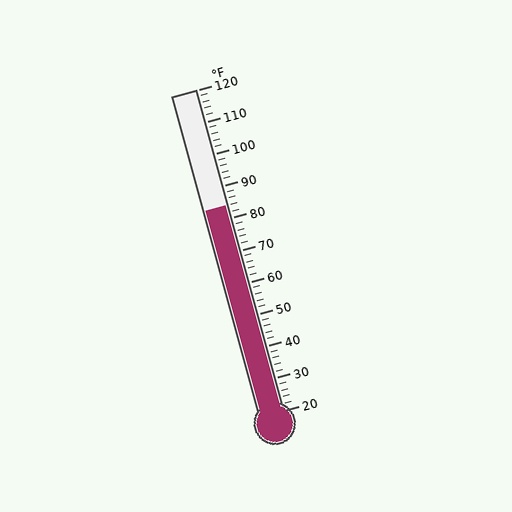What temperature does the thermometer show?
The thermometer shows approximately 84°F.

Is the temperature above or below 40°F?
The temperature is above 40°F.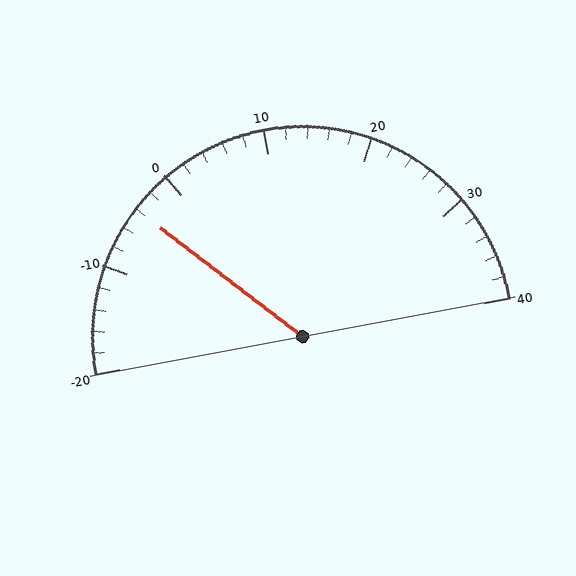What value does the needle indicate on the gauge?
The needle indicates approximately -4.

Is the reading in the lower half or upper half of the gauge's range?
The reading is in the lower half of the range (-20 to 40).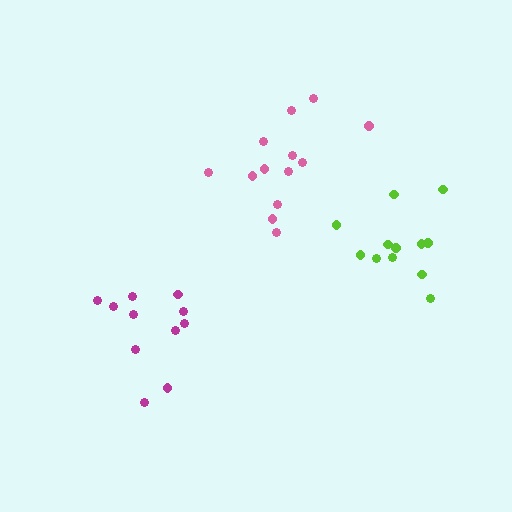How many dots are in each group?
Group 1: 13 dots, Group 2: 12 dots, Group 3: 11 dots (36 total).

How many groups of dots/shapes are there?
There are 3 groups.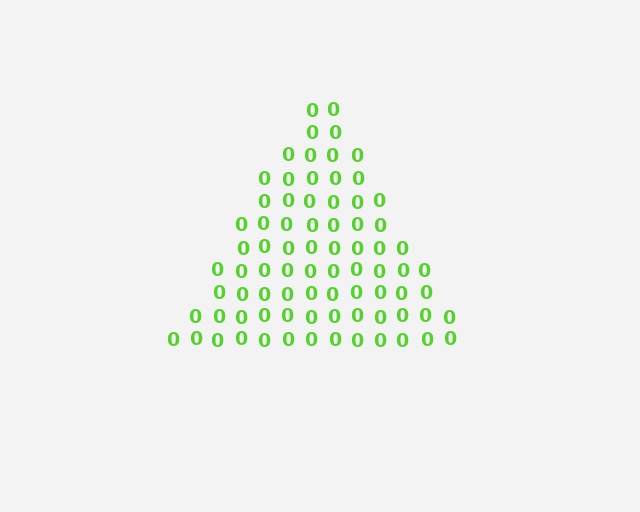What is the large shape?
The large shape is a triangle.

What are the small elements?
The small elements are digit 0's.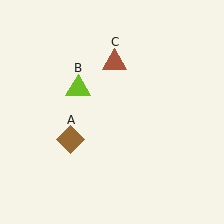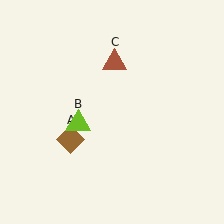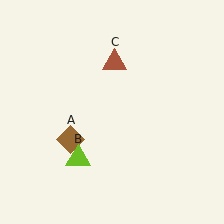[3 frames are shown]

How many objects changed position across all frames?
1 object changed position: lime triangle (object B).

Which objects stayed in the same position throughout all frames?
Brown diamond (object A) and brown triangle (object C) remained stationary.